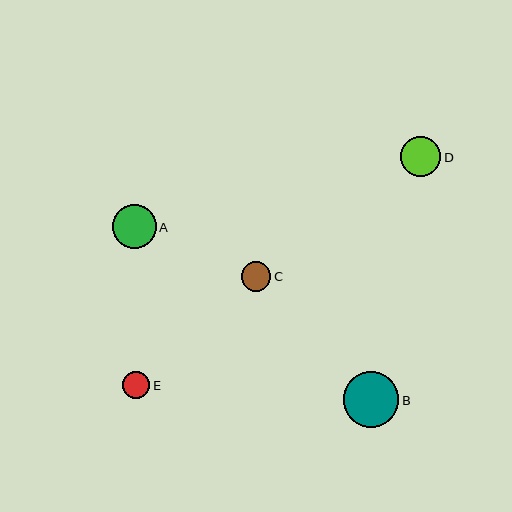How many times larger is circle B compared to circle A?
Circle B is approximately 1.3 times the size of circle A.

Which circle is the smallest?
Circle E is the smallest with a size of approximately 27 pixels.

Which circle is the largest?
Circle B is the largest with a size of approximately 56 pixels.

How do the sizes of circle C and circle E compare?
Circle C and circle E are approximately the same size.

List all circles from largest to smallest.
From largest to smallest: B, A, D, C, E.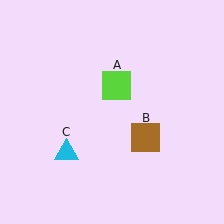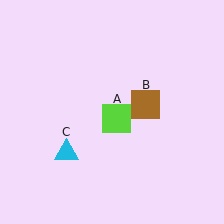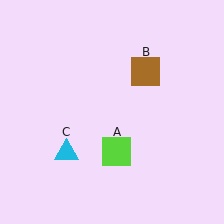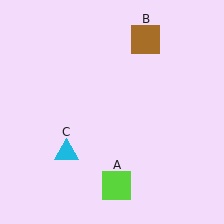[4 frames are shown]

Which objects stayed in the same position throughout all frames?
Cyan triangle (object C) remained stationary.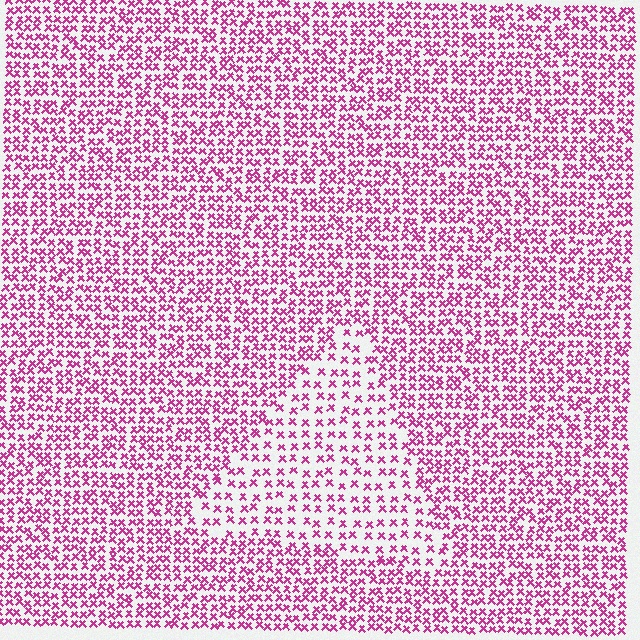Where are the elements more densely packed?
The elements are more densely packed outside the triangle boundary.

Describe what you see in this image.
The image contains small magenta elements arranged at two different densities. A triangle-shaped region is visible where the elements are less densely packed than the surrounding area.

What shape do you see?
I see a triangle.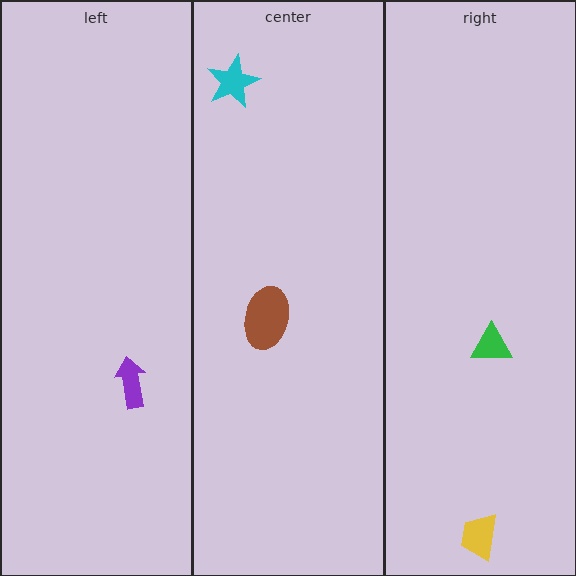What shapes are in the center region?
The brown ellipse, the cyan star.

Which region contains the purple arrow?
The left region.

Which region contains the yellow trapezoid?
The right region.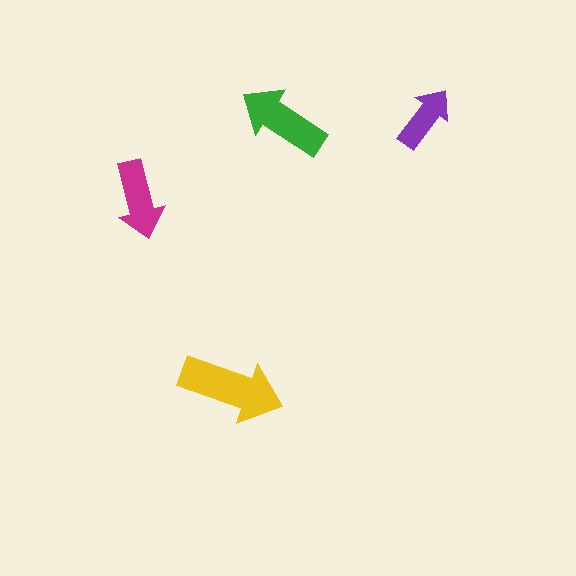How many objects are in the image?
There are 4 objects in the image.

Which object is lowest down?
The yellow arrow is bottommost.